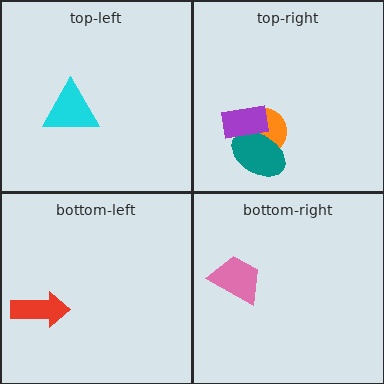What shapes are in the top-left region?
The cyan triangle.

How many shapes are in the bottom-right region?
1.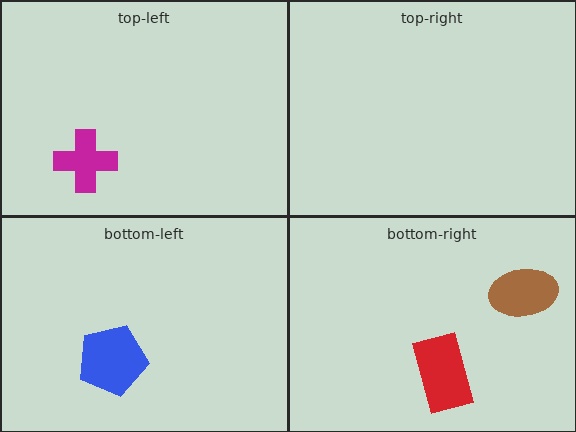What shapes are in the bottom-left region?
The blue pentagon.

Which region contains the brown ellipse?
The bottom-right region.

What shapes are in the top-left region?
The magenta cross.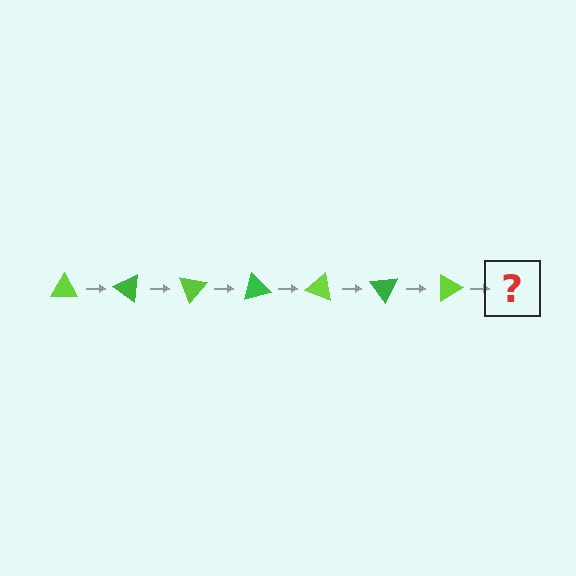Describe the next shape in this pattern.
It should be a green triangle, rotated 245 degrees from the start.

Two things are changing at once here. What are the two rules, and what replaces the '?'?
The two rules are that it rotates 35 degrees each step and the color cycles through lime and green. The '?' should be a green triangle, rotated 245 degrees from the start.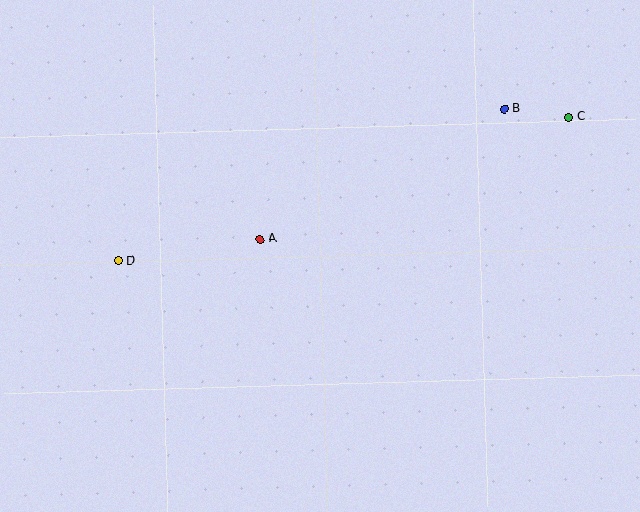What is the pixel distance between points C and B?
The distance between C and B is 66 pixels.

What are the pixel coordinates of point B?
Point B is at (504, 109).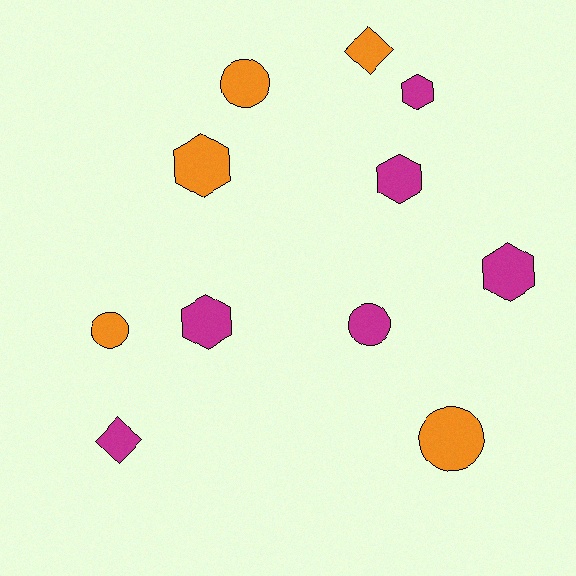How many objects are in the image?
There are 11 objects.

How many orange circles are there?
There are 3 orange circles.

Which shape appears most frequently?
Hexagon, with 5 objects.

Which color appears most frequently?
Magenta, with 6 objects.